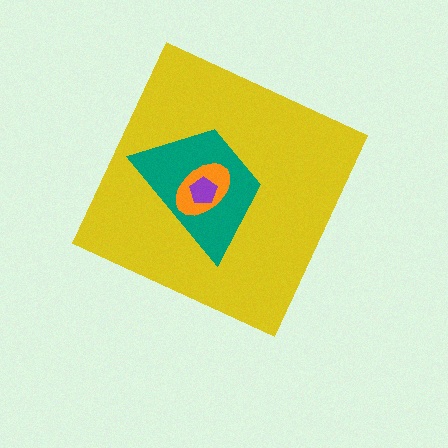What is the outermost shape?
The yellow diamond.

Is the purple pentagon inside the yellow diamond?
Yes.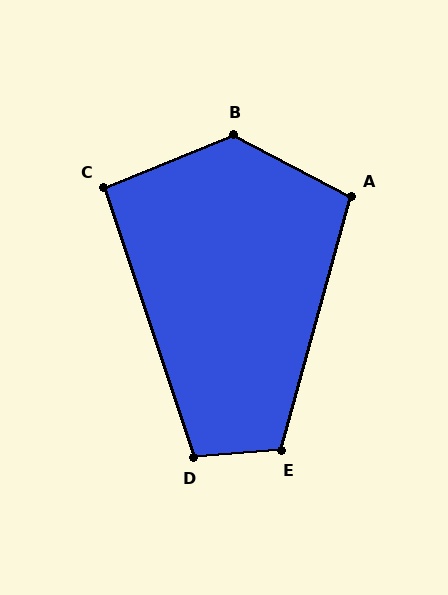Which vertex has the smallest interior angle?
C, at approximately 94 degrees.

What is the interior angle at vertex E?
Approximately 110 degrees (obtuse).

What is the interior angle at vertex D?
Approximately 104 degrees (obtuse).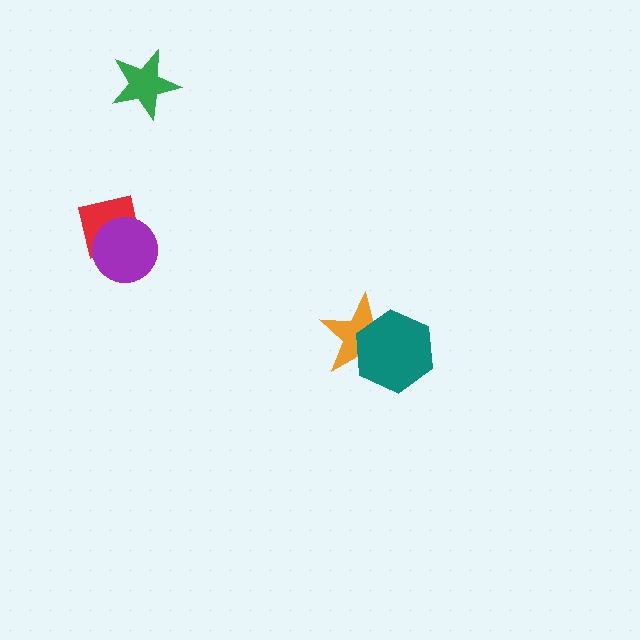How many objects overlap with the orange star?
1 object overlaps with the orange star.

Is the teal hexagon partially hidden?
No, no other shape covers it.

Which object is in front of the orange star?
The teal hexagon is in front of the orange star.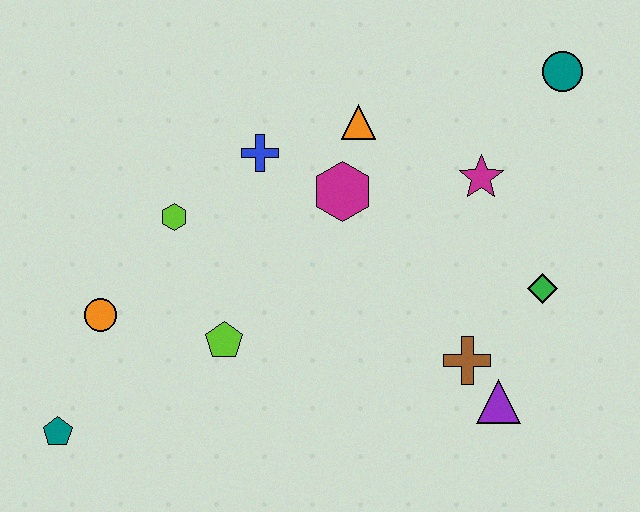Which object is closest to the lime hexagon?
The blue cross is closest to the lime hexagon.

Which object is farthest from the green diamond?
The teal pentagon is farthest from the green diamond.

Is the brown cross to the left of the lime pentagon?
No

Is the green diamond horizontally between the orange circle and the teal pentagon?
No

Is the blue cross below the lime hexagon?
No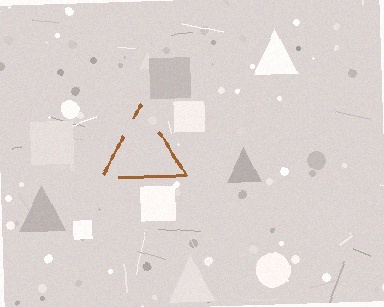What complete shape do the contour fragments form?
The contour fragments form a triangle.